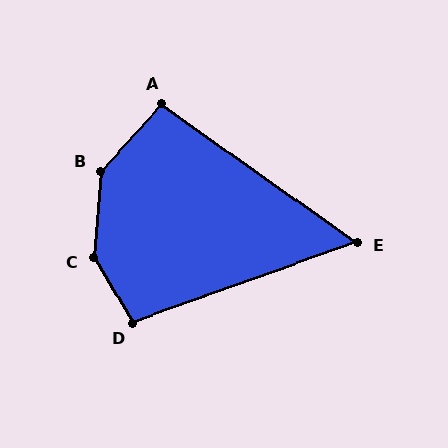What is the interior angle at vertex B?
Approximately 141 degrees (obtuse).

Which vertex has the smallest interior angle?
E, at approximately 55 degrees.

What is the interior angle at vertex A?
Approximately 98 degrees (obtuse).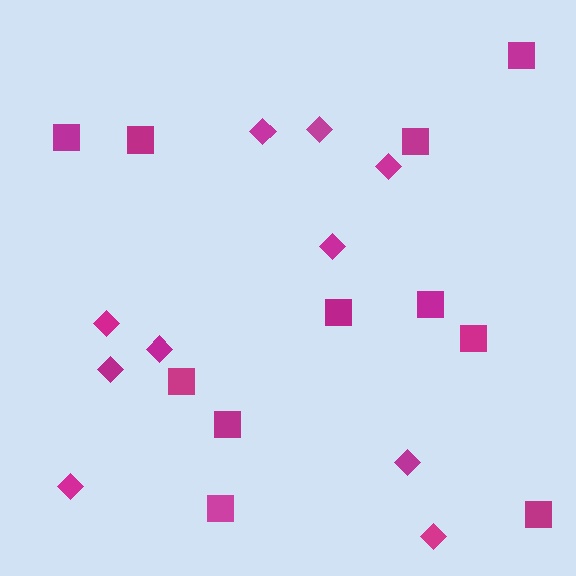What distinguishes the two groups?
There are 2 groups: one group of squares (11) and one group of diamonds (10).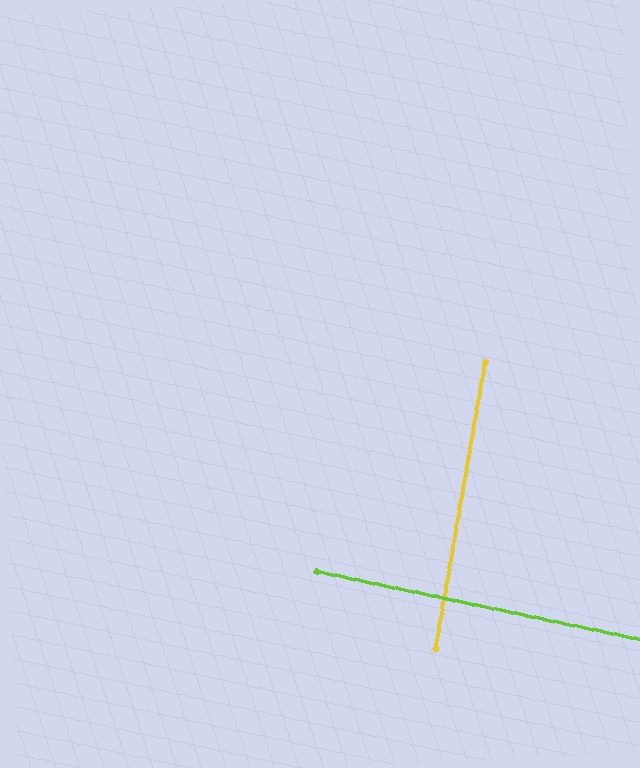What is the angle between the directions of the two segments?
Approximately 88 degrees.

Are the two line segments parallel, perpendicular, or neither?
Perpendicular — they meet at approximately 88°.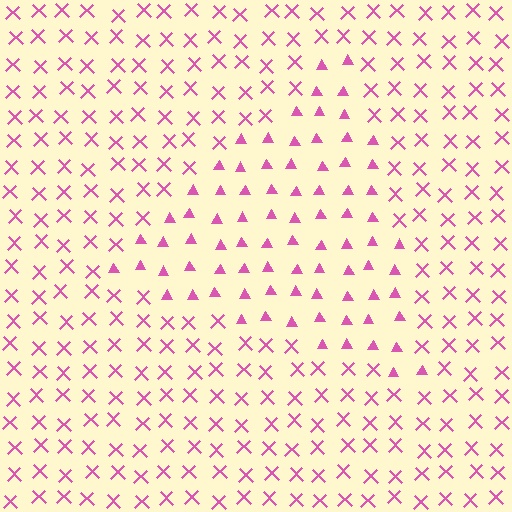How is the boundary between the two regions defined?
The boundary is defined by a change in element shape: triangles inside vs. X marks outside. All elements share the same color and spacing.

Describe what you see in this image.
The image is filled with small pink elements arranged in a uniform grid. A triangle-shaped region contains triangles, while the surrounding area contains X marks. The boundary is defined purely by the change in element shape.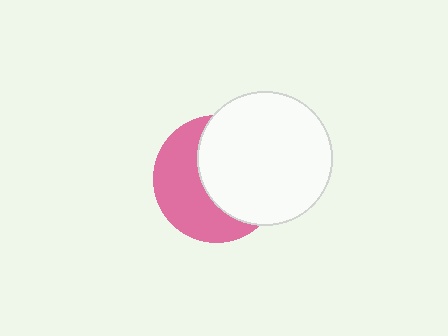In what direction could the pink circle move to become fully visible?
The pink circle could move left. That would shift it out from behind the white circle entirely.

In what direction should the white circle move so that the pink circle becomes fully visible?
The white circle should move right. That is the shortest direction to clear the overlap and leave the pink circle fully visible.